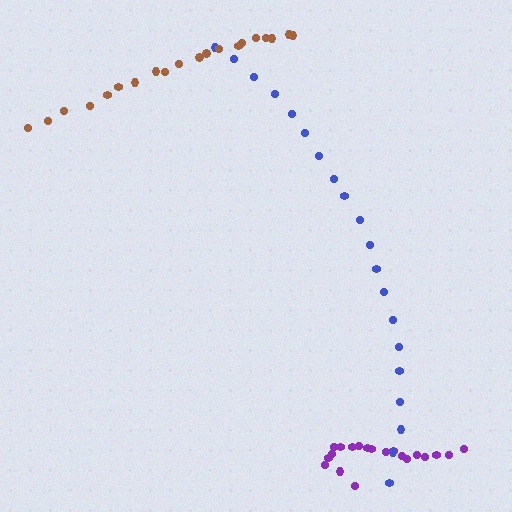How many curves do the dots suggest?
There are 3 distinct paths.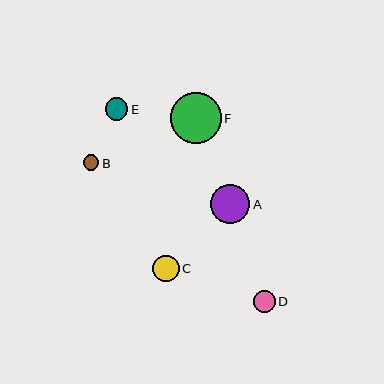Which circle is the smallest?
Circle B is the smallest with a size of approximately 15 pixels.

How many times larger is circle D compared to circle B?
Circle D is approximately 1.4 times the size of circle B.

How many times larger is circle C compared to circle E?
Circle C is approximately 1.2 times the size of circle E.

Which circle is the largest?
Circle F is the largest with a size of approximately 51 pixels.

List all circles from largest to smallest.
From largest to smallest: F, A, C, E, D, B.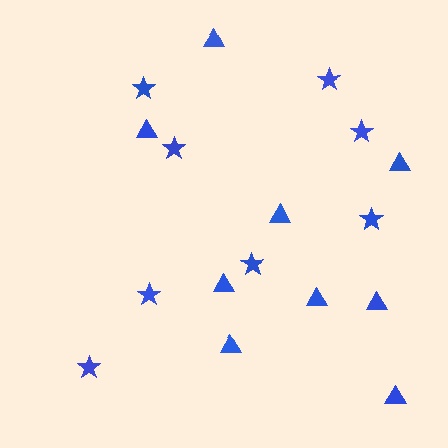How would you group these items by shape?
There are 2 groups: one group of stars (8) and one group of triangles (9).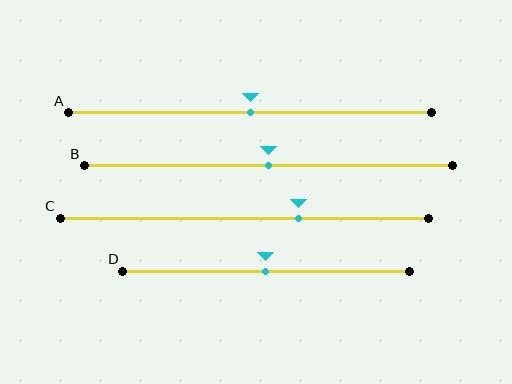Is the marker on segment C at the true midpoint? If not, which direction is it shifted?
No, the marker on segment C is shifted to the right by about 15% of the segment length.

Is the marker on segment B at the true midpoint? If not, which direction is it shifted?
Yes, the marker on segment B is at the true midpoint.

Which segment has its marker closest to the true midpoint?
Segment A has its marker closest to the true midpoint.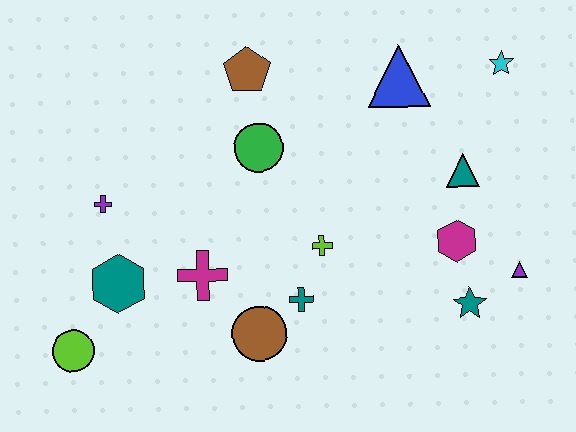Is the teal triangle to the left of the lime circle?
No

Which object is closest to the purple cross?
The teal hexagon is closest to the purple cross.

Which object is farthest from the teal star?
The lime circle is farthest from the teal star.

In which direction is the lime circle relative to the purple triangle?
The lime circle is to the left of the purple triangle.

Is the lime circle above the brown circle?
No